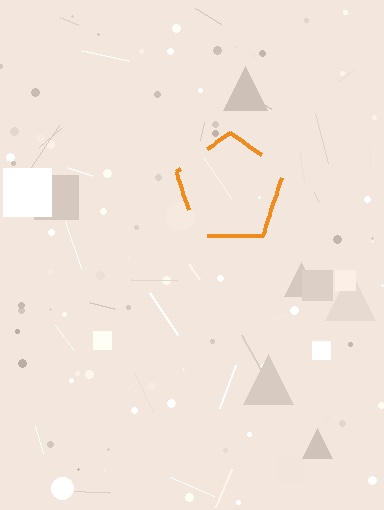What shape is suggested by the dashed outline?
The dashed outline suggests a pentagon.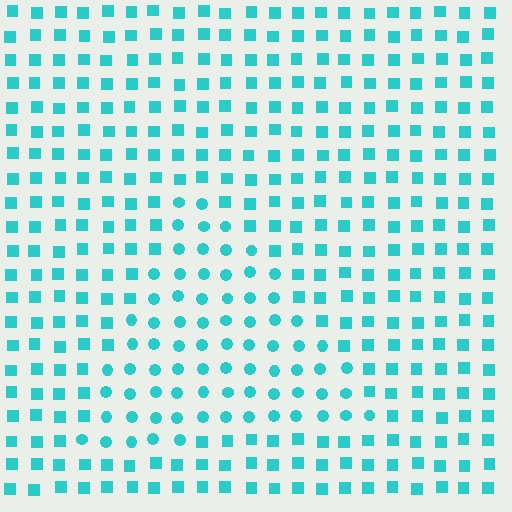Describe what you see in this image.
The image is filled with small cyan elements arranged in a uniform grid. A triangle-shaped region contains circles, while the surrounding area contains squares. The boundary is defined purely by the change in element shape.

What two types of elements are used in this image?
The image uses circles inside the triangle region and squares outside it.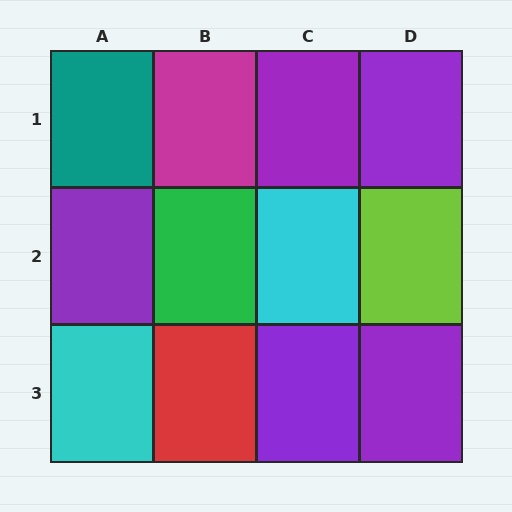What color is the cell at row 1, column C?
Purple.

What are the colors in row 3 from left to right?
Cyan, red, purple, purple.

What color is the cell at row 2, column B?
Green.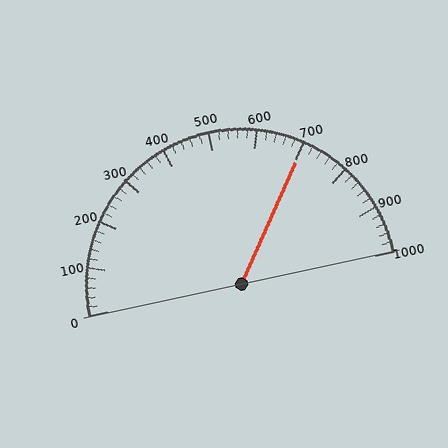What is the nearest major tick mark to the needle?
The nearest major tick mark is 700.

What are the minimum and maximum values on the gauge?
The gauge ranges from 0 to 1000.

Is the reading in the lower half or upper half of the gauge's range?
The reading is in the upper half of the range (0 to 1000).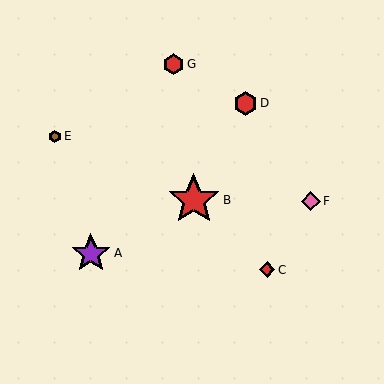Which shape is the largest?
The red star (labeled B) is the largest.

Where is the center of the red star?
The center of the red star is at (194, 200).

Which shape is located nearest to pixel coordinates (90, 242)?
The purple star (labeled A) at (91, 253) is nearest to that location.